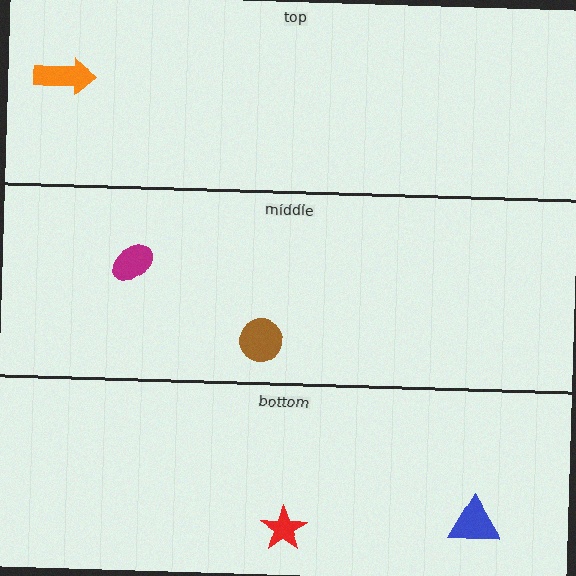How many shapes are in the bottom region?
2.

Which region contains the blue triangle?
The bottom region.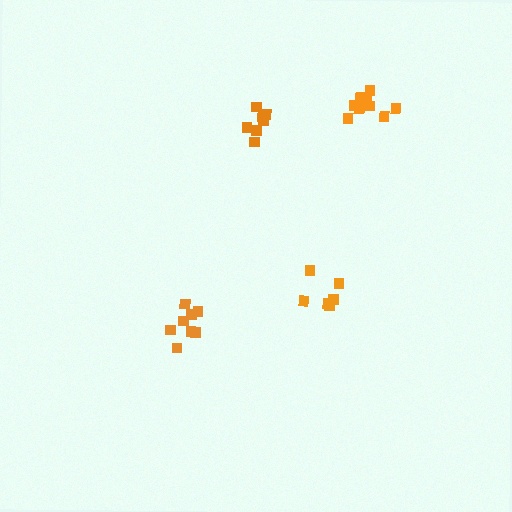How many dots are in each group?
Group 1: 6 dots, Group 2: 8 dots, Group 3: 7 dots, Group 4: 11 dots (32 total).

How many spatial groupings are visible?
There are 4 spatial groupings.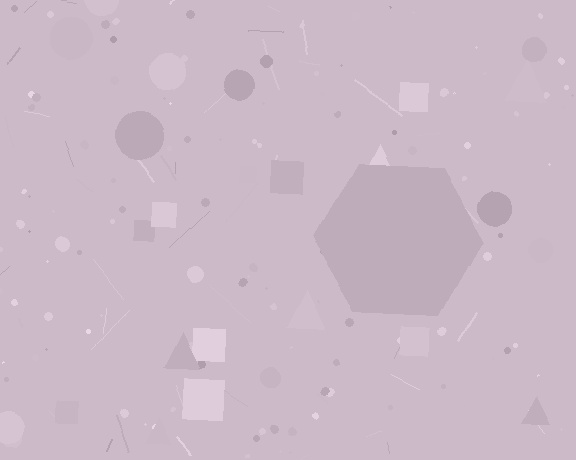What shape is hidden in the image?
A hexagon is hidden in the image.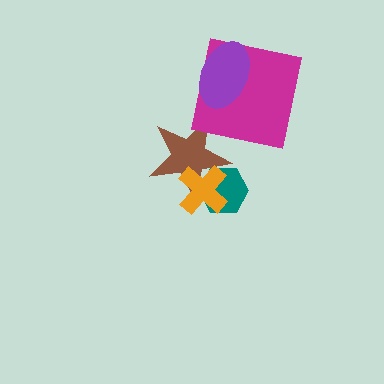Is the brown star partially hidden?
Yes, it is partially covered by another shape.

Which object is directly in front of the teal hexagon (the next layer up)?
The brown star is directly in front of the teal hexagon.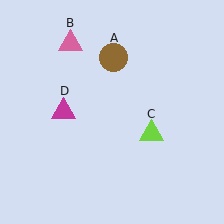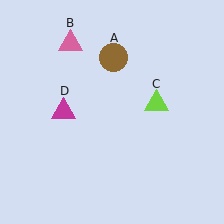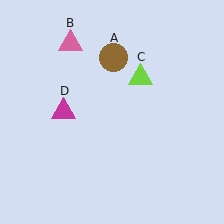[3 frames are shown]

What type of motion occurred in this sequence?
The lime triangle (object C) rotated counterclockwise around the center of the scene.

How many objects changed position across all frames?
1 object changed position: lime triangle (object C).